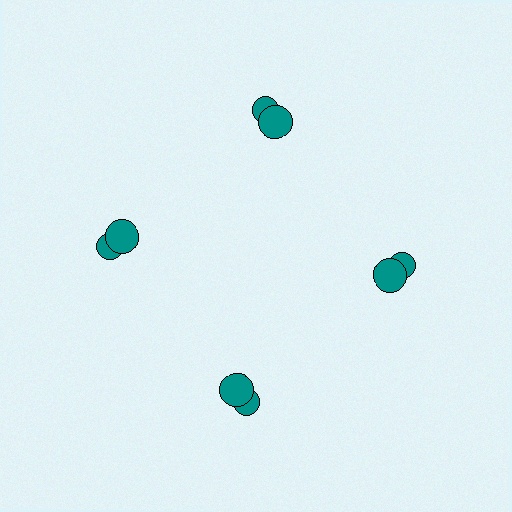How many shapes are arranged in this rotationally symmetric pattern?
There are 8 shapes, arranged in 4 groups of 2.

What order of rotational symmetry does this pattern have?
This pattern has 4-fold rotational symmetry.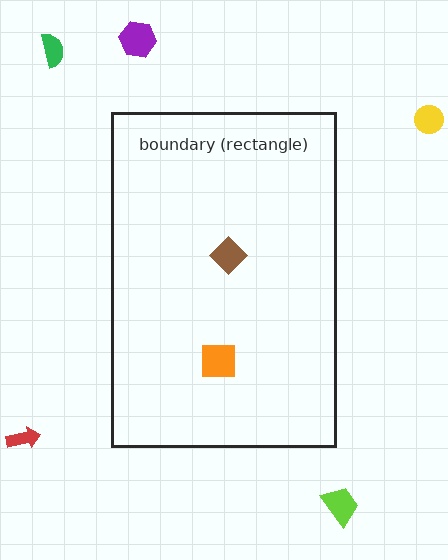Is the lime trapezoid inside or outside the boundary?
Outside.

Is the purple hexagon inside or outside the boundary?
Outside.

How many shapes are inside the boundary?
2 inside, 5 outside.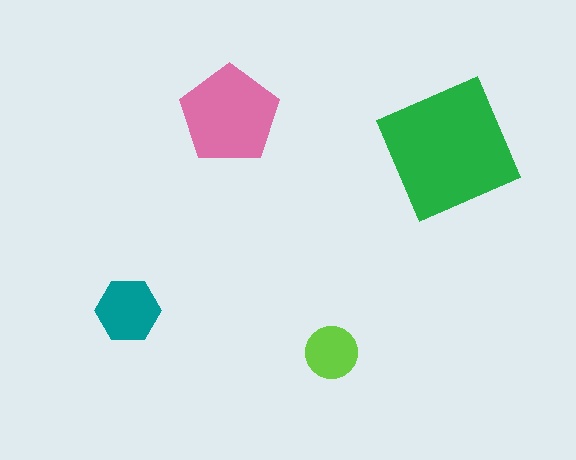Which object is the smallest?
The lime circle.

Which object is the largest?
The green square.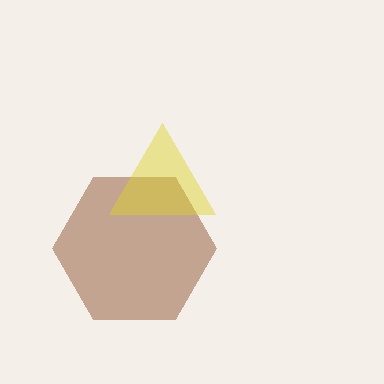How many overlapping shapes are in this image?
There are 2 overlapping shapes in the image.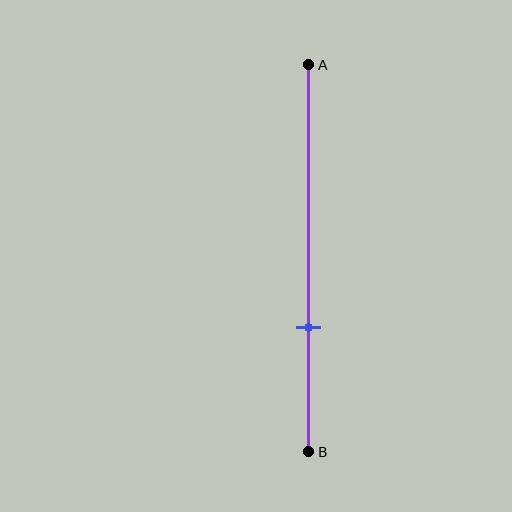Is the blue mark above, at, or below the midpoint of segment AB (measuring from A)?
The blue mark is below the midpoint of segment AB.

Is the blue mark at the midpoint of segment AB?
No, the mark is at about 70% from A, not at the 50% midpoint.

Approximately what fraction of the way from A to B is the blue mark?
The blue mark is approximately 70% of the way from A to B.